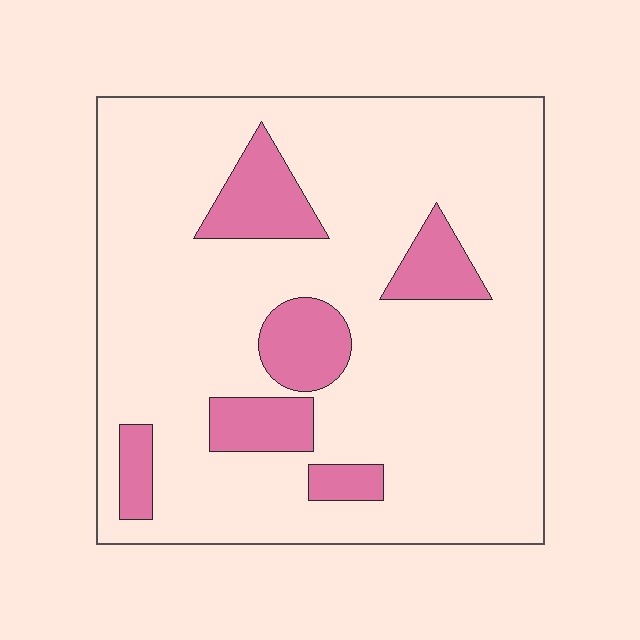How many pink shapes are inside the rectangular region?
6.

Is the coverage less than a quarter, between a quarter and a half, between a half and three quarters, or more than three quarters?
Less than a quarter.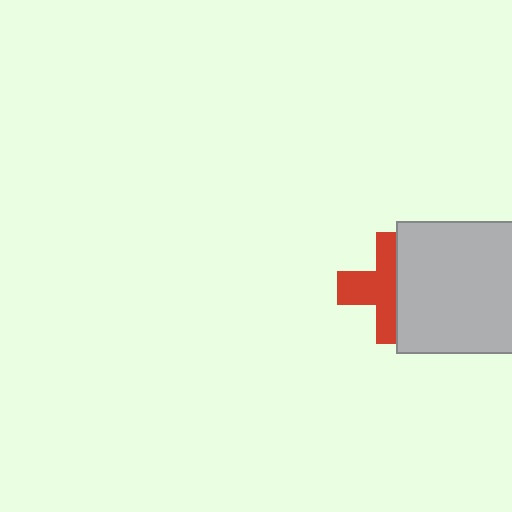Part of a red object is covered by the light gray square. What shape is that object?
It is a cross.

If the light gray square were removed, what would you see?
You would see the complete red cross.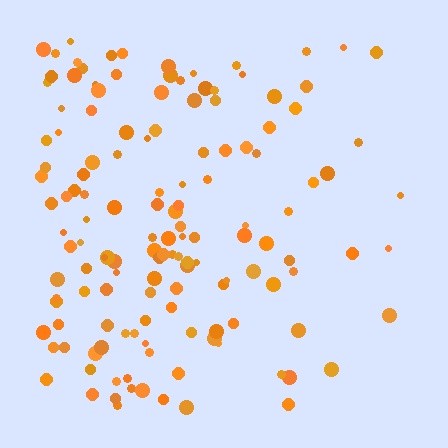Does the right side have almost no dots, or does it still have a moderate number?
Still a moderate number, just noticeably fewer than the left.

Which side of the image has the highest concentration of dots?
The left.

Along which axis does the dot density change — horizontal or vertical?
Horizontal.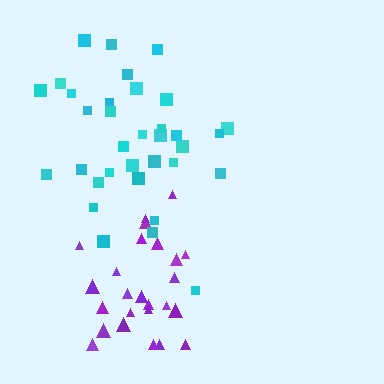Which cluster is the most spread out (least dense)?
Cyan.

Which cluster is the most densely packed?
Purple.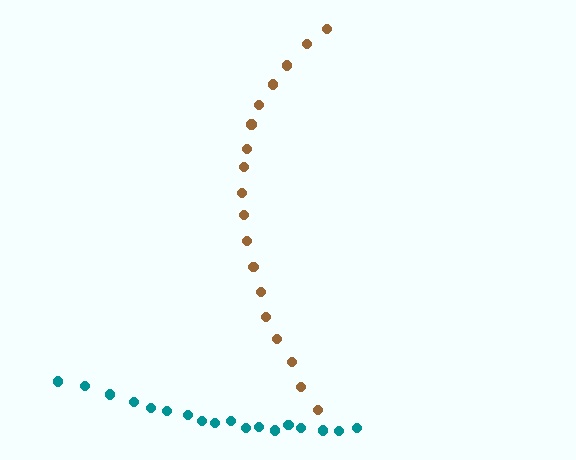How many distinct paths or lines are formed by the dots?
There are 2 distinct paths.